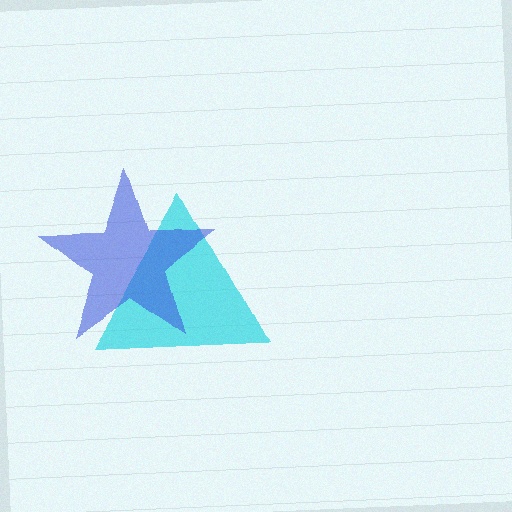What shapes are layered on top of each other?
The layered shapes are: a cyan triangle, a blue star.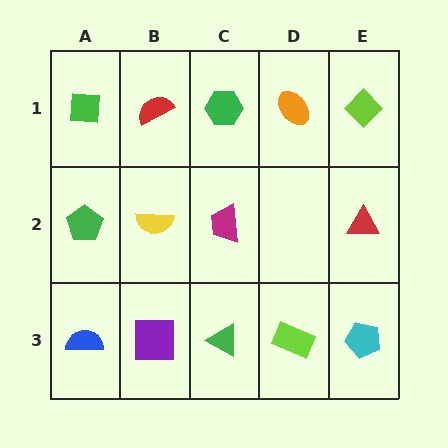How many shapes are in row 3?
5 shapes.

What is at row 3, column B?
A purple square.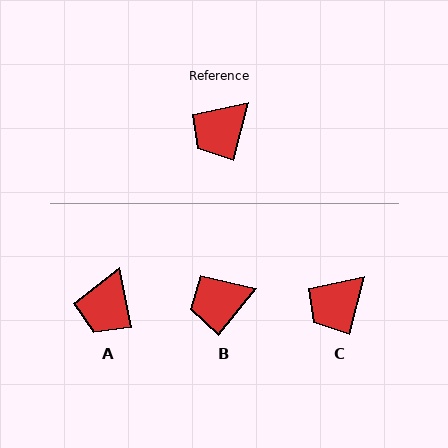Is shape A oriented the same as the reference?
No, it is off by about 26 degrees.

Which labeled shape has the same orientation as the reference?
C.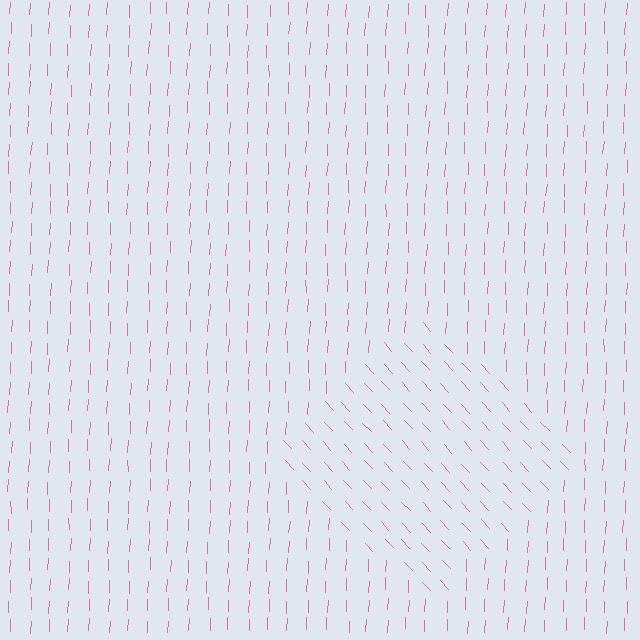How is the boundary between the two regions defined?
The boundary is defined purely by a change in line orientation (approximately 45 degrees difference). All lines are the same color and thickness.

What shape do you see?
I see a diamond.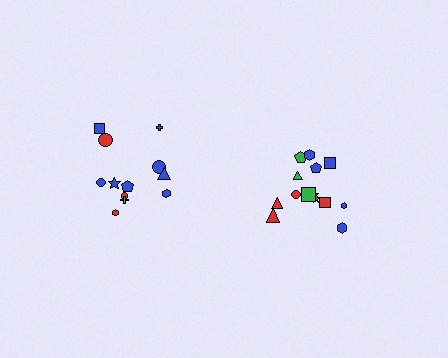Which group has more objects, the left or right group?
The right group.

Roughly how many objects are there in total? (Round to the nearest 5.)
Roughly 25 objects in total.